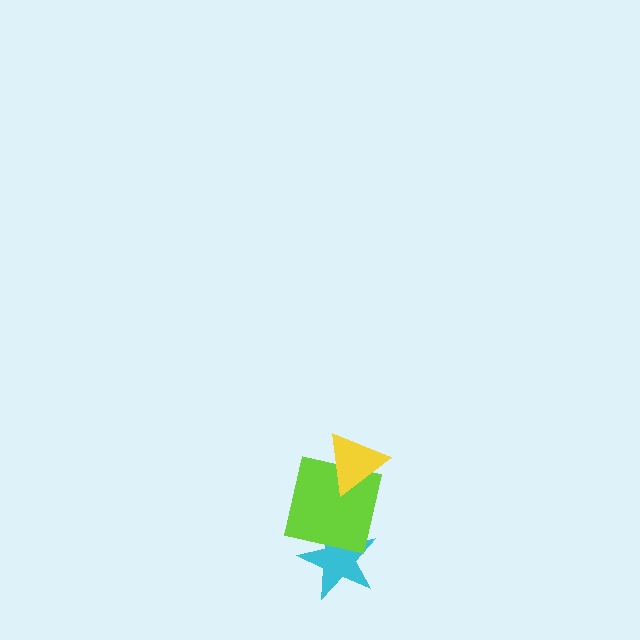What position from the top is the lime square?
The lime square is 2nd from the top.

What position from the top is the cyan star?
The cyan star is 3rd from the top.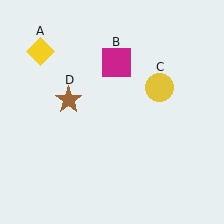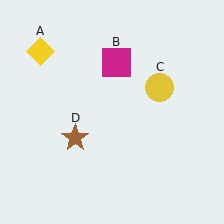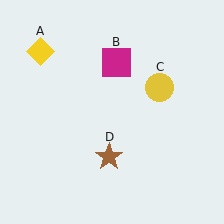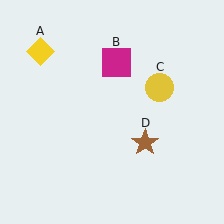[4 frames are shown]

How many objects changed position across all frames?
1 object changed position: brown star (object D).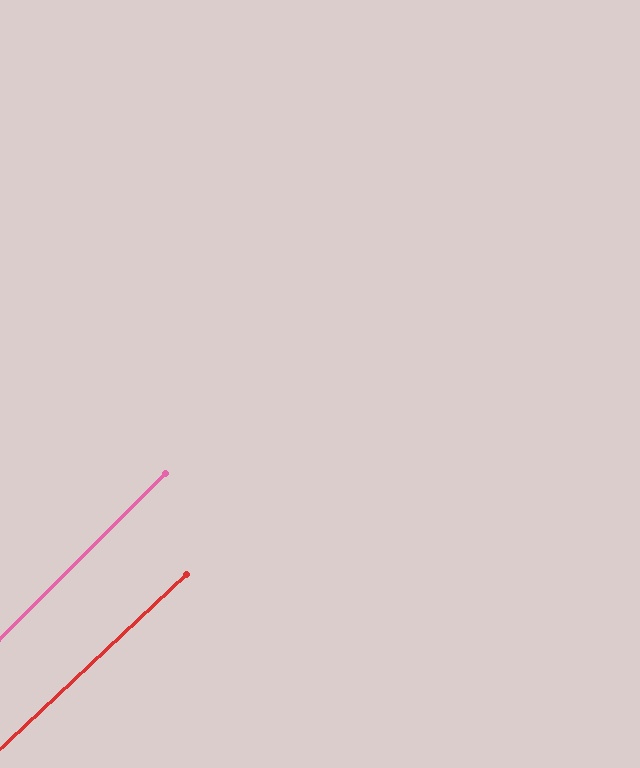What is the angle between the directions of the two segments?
Approximately 2 degrees.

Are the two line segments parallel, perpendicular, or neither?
Parallel — their directions differ by only 1.7°.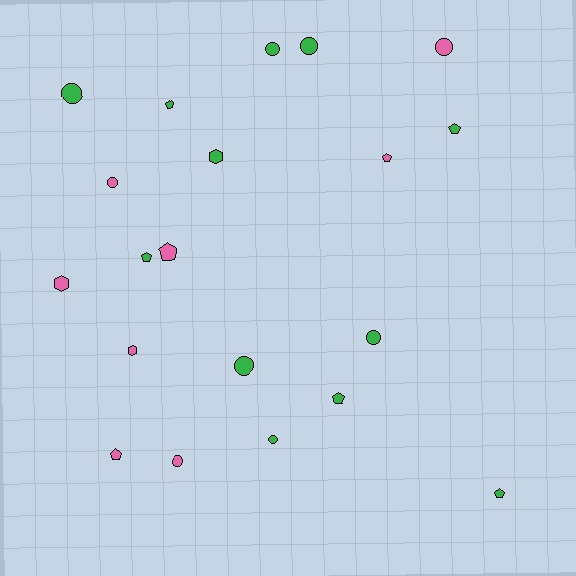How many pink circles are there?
There are 3 pink circles.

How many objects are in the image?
There are 20 objects.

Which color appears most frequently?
Green, with 12 objects.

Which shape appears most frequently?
Circle, with 9 objects.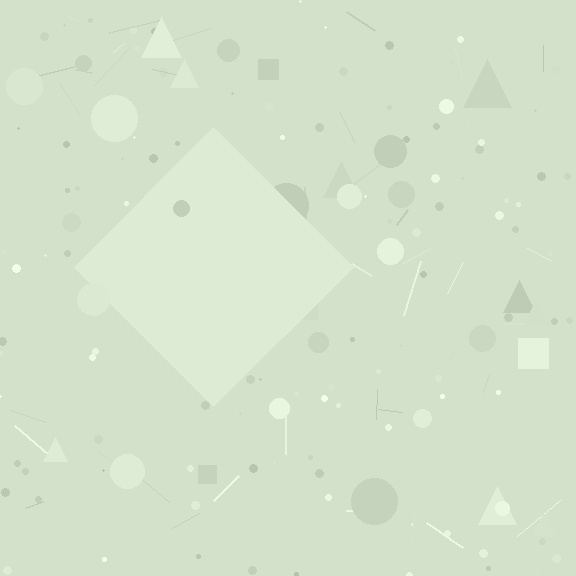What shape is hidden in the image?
A diamond is hidden in the image.